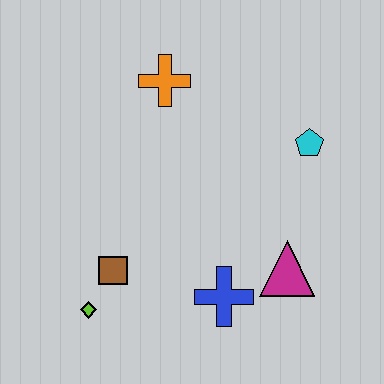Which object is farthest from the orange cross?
The lime diamond is farthest from the orange cross.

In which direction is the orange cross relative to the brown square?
The orange cross is above the brown square.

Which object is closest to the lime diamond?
The brown square is closest to the lime diamond.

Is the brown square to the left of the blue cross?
Yes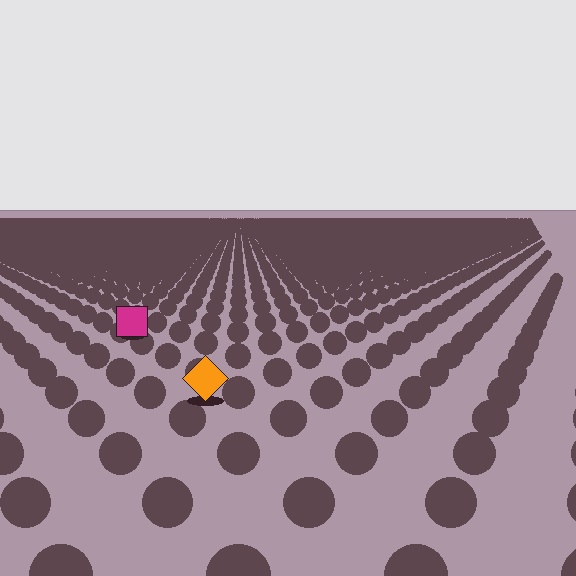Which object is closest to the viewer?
The orange diamond is closest. The texture marks near it are larger and more spread out.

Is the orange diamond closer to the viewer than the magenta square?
Yes. The orange diamond is closer — you can tell from the texture gradient: the ground texture is coarser near it.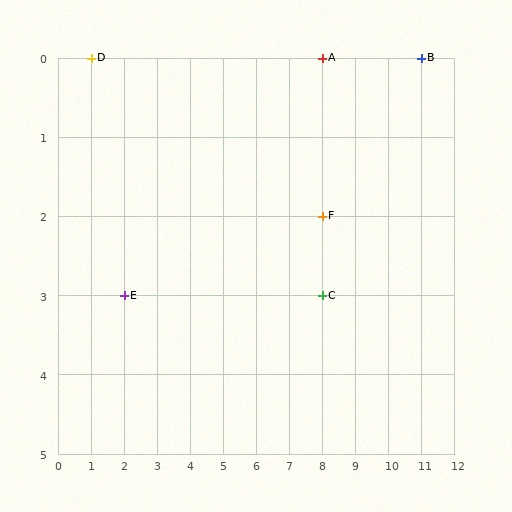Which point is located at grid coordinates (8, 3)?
Point C is at (8, 3).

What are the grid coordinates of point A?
Point A is at grid coordinates (8, 0).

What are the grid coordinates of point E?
Point E is at grid coordinates (2, 3).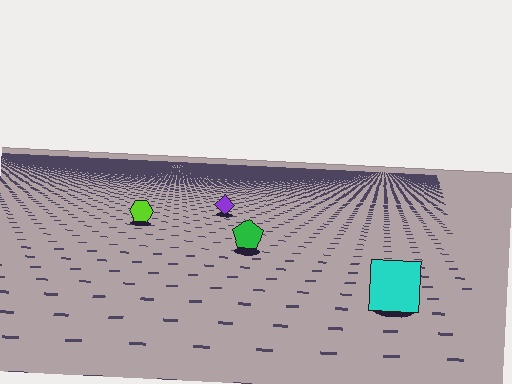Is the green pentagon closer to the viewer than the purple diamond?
Yes. The green pentagon is closer — you can tell from the texture gradient: the ground texture is coarser near it.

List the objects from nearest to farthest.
From nearest to farthest: the cyan square, the green pentagon, the lime hexagon, the purple diamond.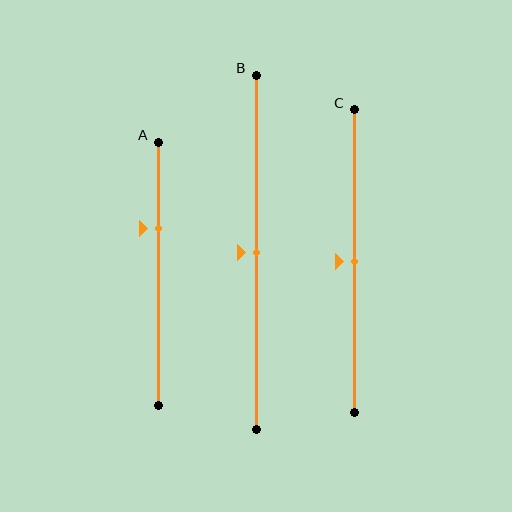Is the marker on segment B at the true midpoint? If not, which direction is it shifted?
Yes, the marker on segment B is at the true midpoint.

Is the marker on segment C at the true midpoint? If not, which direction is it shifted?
Yes, the marker on segment C is at the true midpoint.